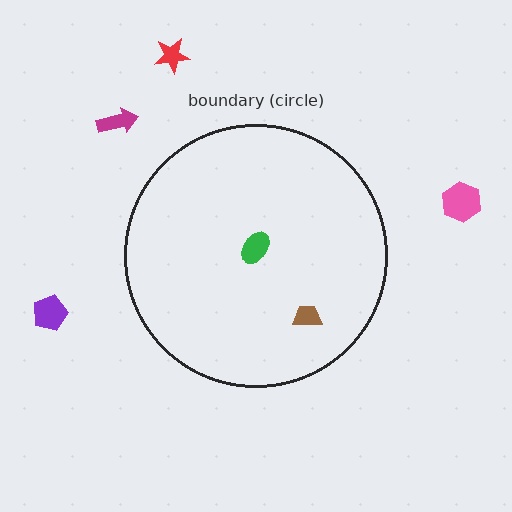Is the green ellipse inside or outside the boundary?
Inside.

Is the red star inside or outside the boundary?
Outside.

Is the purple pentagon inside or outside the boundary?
Outside.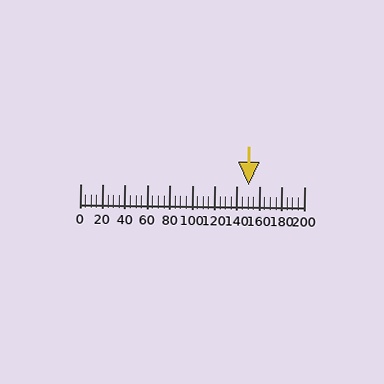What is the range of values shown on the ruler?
The ruler shows values from 0 to 200.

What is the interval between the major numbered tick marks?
The major tick marks are spaced 20 units apart.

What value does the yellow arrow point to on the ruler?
The yellow arrow points to approximately 150.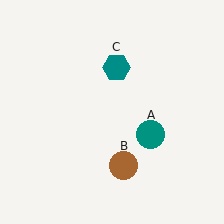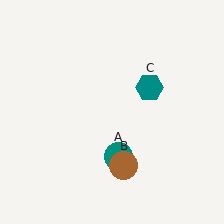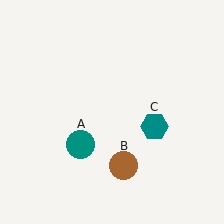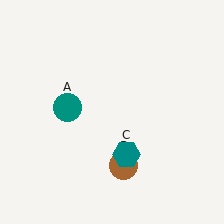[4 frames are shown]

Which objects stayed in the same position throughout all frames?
Brown circle (object B) remained stationary.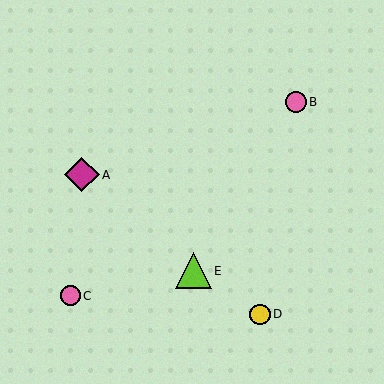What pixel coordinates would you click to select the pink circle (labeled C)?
Click at (70, 296) to select the pink circle C.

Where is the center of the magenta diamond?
The center of the magenta diamond is at (82, 175).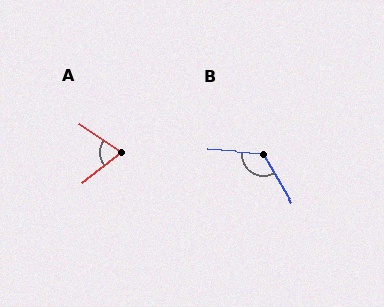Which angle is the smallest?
A, at approximately 71 degrees.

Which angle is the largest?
B, at approximately 124 degrees.